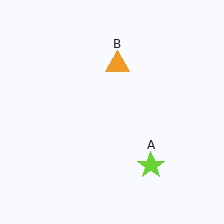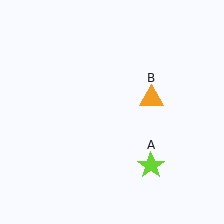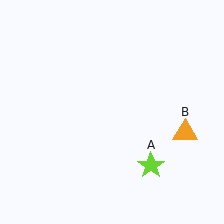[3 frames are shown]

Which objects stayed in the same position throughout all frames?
Lime star (object A) remained stationary.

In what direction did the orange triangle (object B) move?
The orange triangle (object B) moved down and to the right.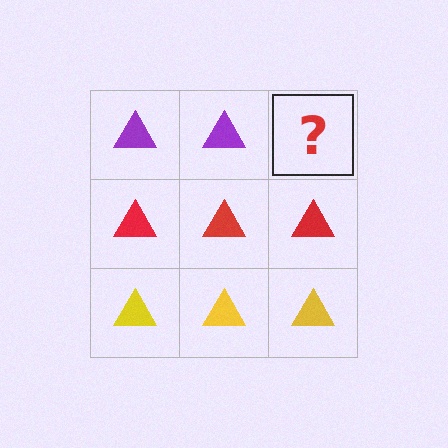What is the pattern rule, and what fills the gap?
The rule is that each row has a consistent color. The gap should be filled with a purple triangle.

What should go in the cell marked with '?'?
The missing cell should contain a purple triangle.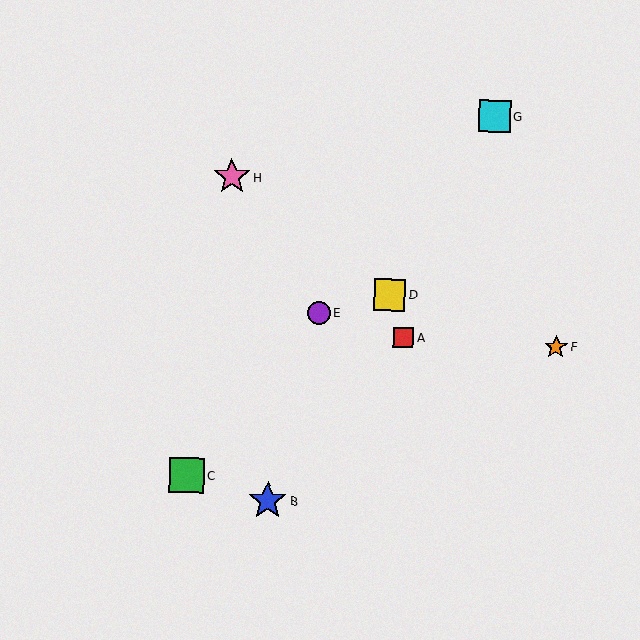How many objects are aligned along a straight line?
3 objects (B, D, G) are aligned along a straight line.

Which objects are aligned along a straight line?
Objects B, D, G are aligned along a straight line.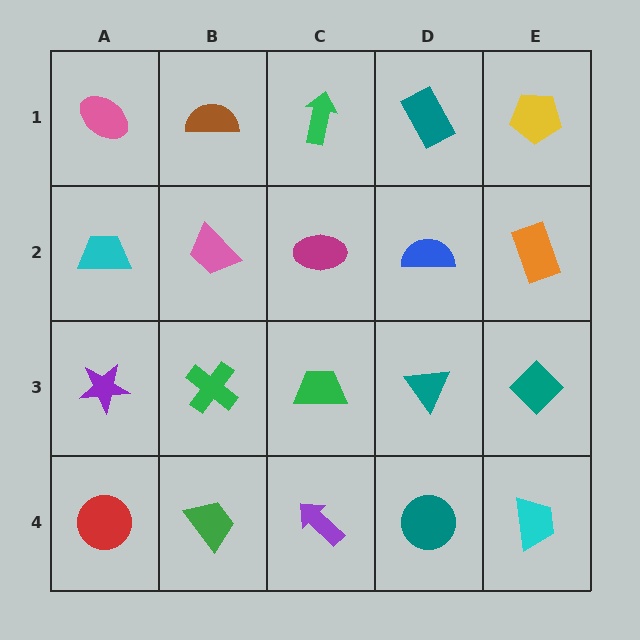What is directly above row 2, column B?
A brown semicircle.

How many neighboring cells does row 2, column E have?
3.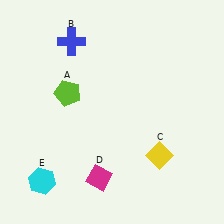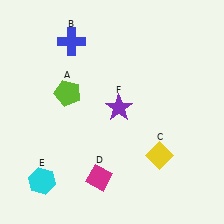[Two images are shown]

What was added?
A purple star (F) was added in Image 2.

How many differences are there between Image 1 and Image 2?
There is 1 difference between the two images.